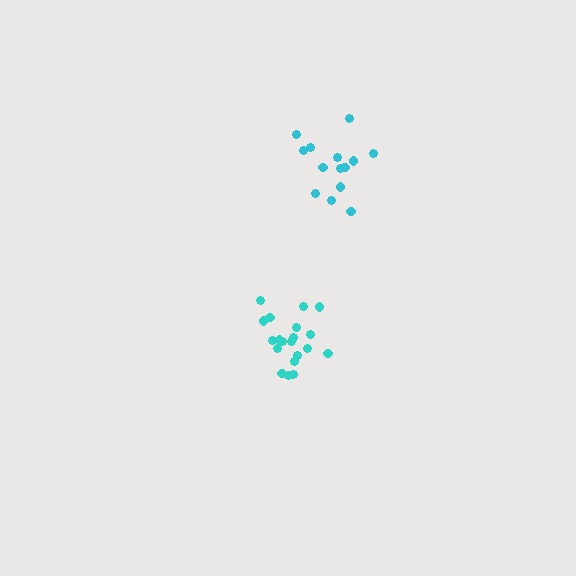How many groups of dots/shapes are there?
There are 2 groups.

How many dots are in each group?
Group 1: 14 dots, Group 2: 20 dots (34 total).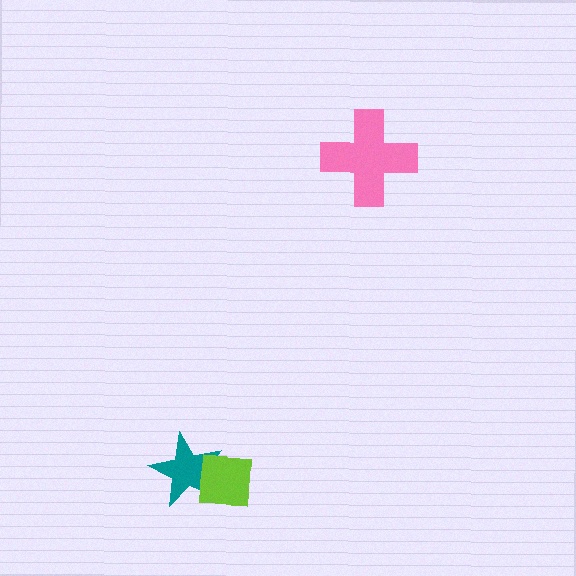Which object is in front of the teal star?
The lime square is in front of the teal star.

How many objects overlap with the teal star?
1 object overlaps with the teal star.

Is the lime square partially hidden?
No, no other shape covers it.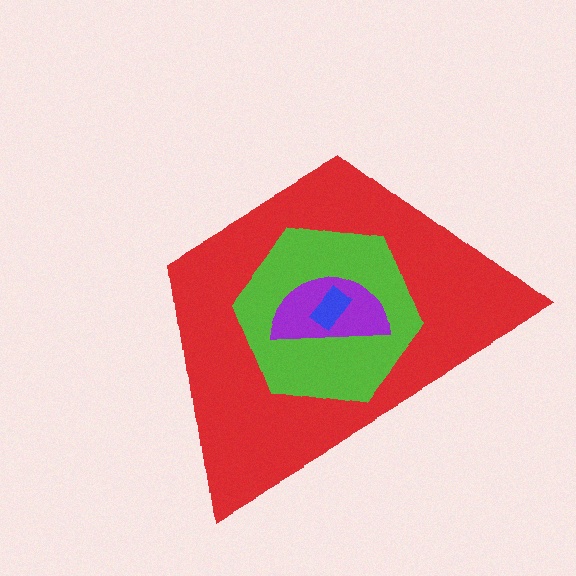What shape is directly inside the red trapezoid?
The lime hexagon.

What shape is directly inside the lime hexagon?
The purple semicircle.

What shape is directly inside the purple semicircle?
The blue rectangle.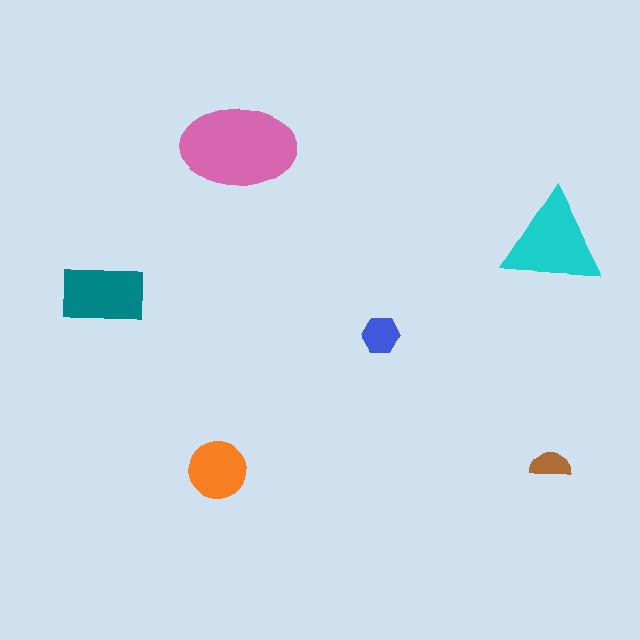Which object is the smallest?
The brown semicircle.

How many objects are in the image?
There are 6 objects in the image.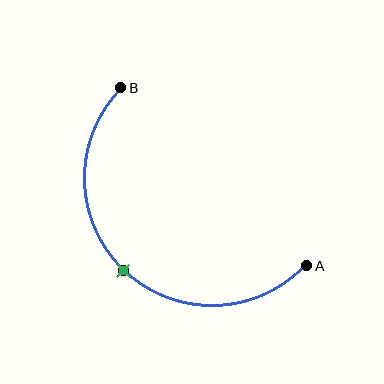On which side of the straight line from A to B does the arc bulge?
The arc bulges below and to the left of the straight line connecting A and B.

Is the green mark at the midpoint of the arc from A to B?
Yes. The green mark lies on the arc at equal arc-length from both A and B — it is the arc midpoint.